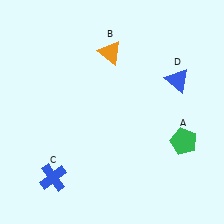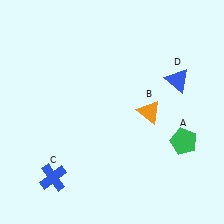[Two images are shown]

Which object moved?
The orange triangle (B) moved down.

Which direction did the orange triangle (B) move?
The orange triangle (B) moved down.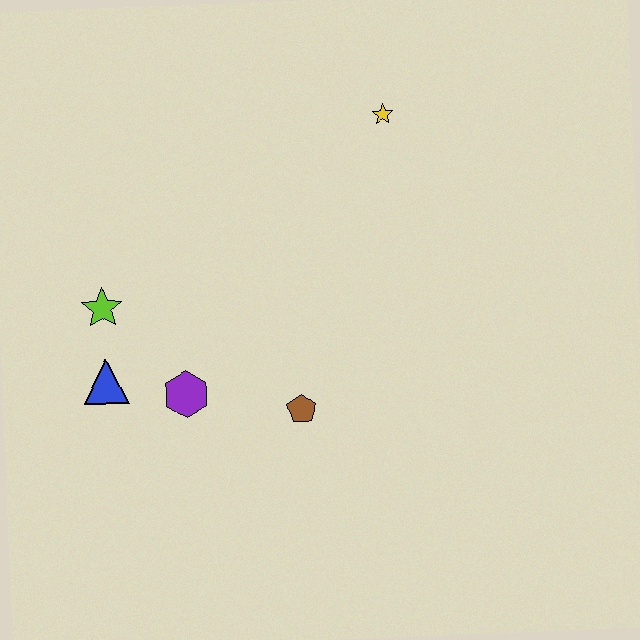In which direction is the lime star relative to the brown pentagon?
The lime star is to the left of the brown pentagon.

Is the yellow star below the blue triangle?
No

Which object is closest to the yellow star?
The brown pentagon is closest to the yellow star.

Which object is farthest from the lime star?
The yellow star is farthest from the lime star.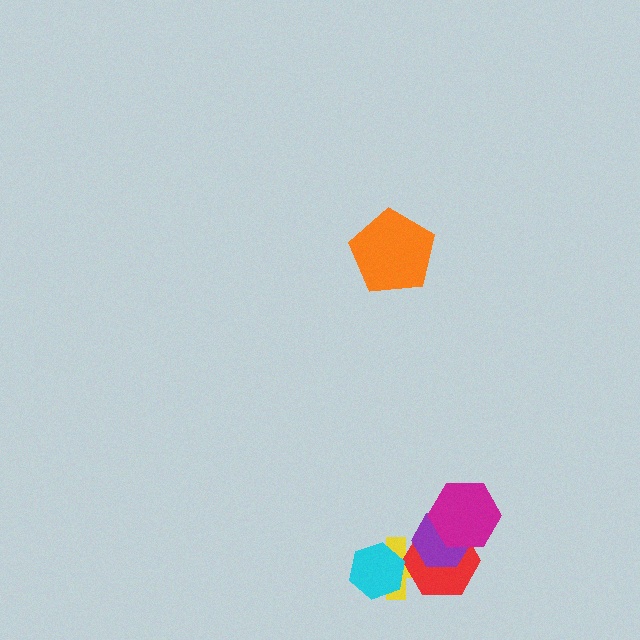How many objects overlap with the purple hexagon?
3 objects overlap with the purple hexagon.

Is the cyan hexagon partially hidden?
No, no other shape covers it.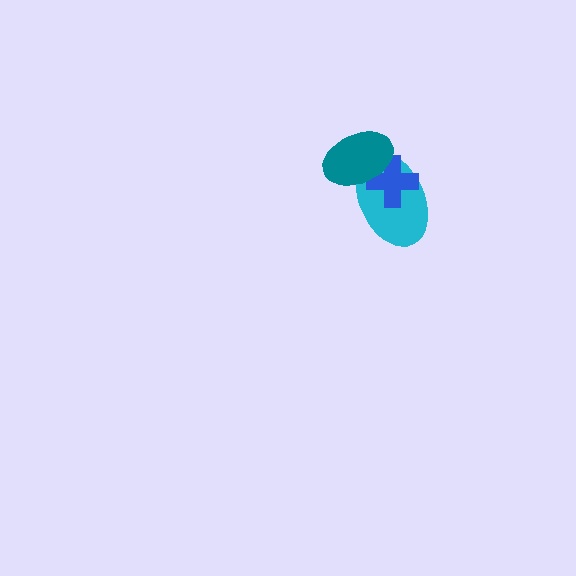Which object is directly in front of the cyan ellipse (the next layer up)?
The blue cross is directly in front of the cyan ellipse.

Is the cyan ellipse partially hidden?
Yes, it is partially covered by another shape.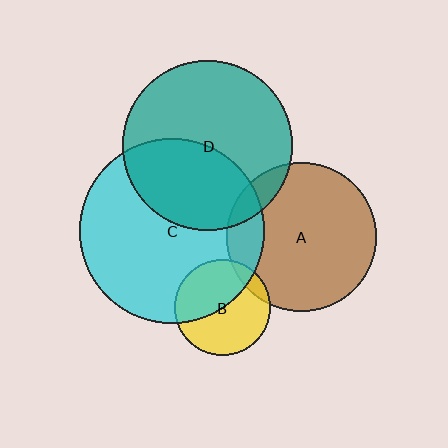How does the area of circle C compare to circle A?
Approximately 1.5 times.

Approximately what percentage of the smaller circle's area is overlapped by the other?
Approximately 15%.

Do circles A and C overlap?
Yes.